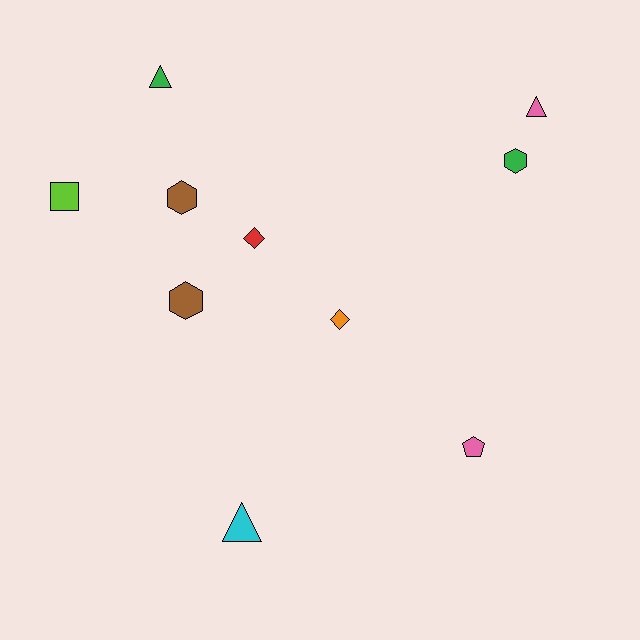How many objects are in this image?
There are 10 objects.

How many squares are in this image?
There is 1 square.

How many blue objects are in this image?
There are no blue objects.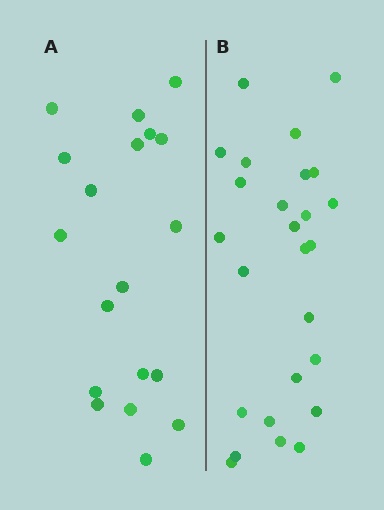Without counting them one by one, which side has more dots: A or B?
Region B (the right region) has more dots.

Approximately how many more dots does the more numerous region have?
Region B has roughly 8 or so more dots than region A.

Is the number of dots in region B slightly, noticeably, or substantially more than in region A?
Region B has noticeably more, but not dramatically so. The ratio is roughly 1.4 to 1.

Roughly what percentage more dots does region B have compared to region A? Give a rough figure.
About 35% more.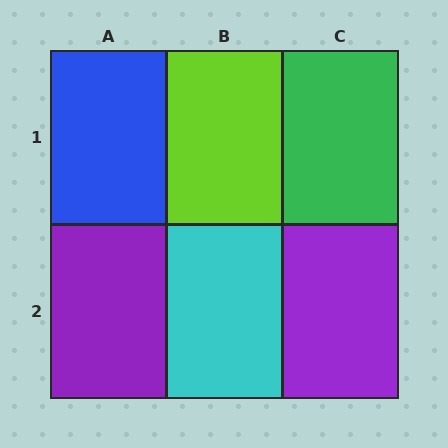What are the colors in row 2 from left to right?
Purple, cyan, purple.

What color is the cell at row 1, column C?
Green.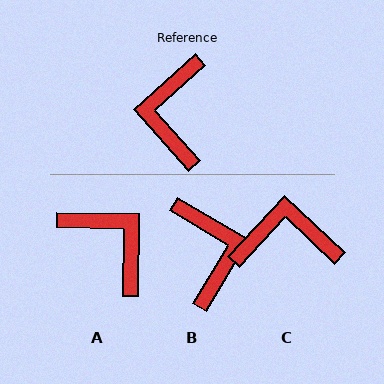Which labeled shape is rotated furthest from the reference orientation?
B, about 163 degrees away.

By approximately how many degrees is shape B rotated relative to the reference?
Approximately 163 degrees clockwise.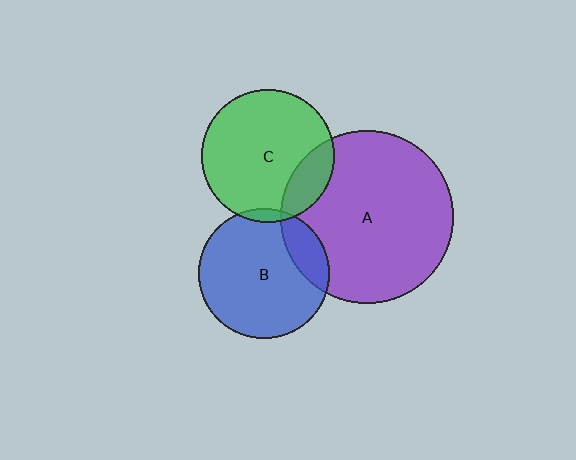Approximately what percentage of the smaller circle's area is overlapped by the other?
Approximately 5%.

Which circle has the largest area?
Circle A (purple).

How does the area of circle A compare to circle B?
Approximately 1.8 times.